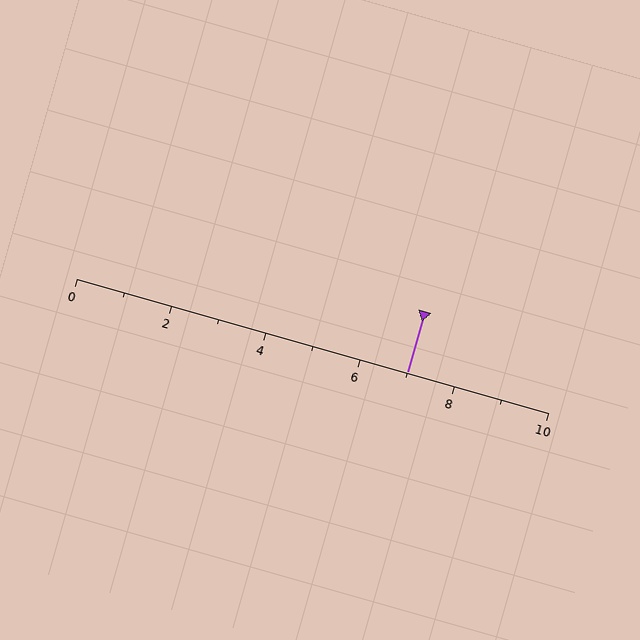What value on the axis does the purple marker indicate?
The marker indicates approximately 7.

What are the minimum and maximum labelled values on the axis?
The axis runs from 0 to 10.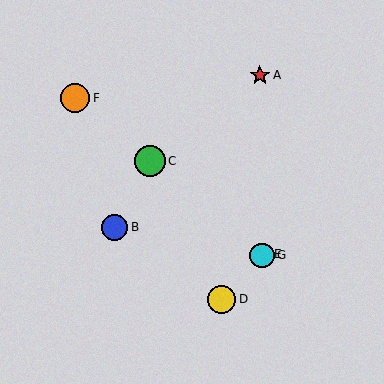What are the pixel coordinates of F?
Object F is at (75, 98).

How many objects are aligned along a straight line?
4 objects (C, E, F, G) are aligned along a straight line.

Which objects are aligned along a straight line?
Objects C, E, F, G are aligned along a straight line.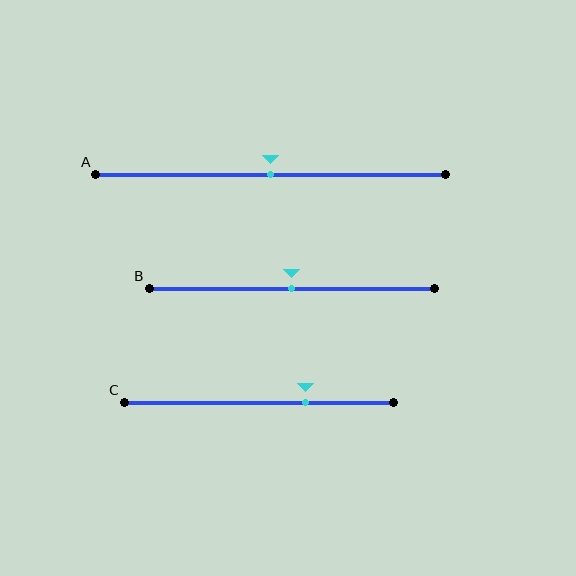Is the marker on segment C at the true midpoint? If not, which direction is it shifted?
No, the marker on segment C is shifted to the right by about 17% of the segment length.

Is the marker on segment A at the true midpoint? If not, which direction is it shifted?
Yes, the marker on segment A is at the true midpoint.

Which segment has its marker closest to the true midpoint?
Segment A has its marker closest to the true midpoint.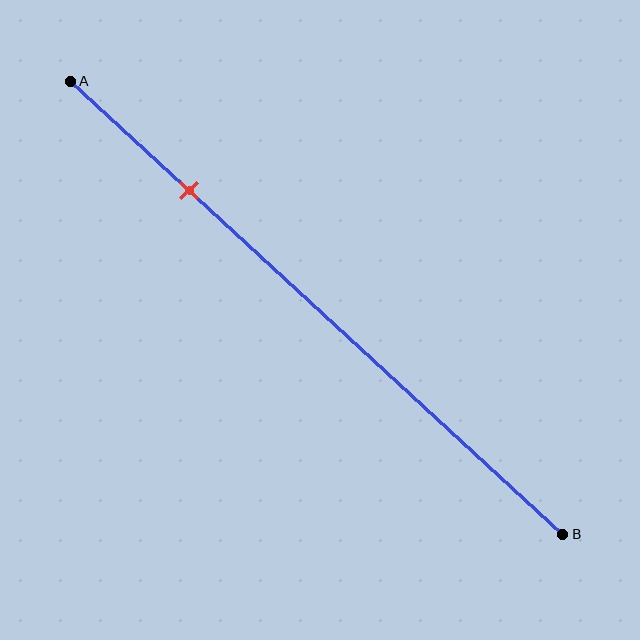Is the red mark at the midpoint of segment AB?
No, the mark is at about 25% from A, not at the 50% midpoint.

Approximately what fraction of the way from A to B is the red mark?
The red mark is approximately 25% of the way from A to B.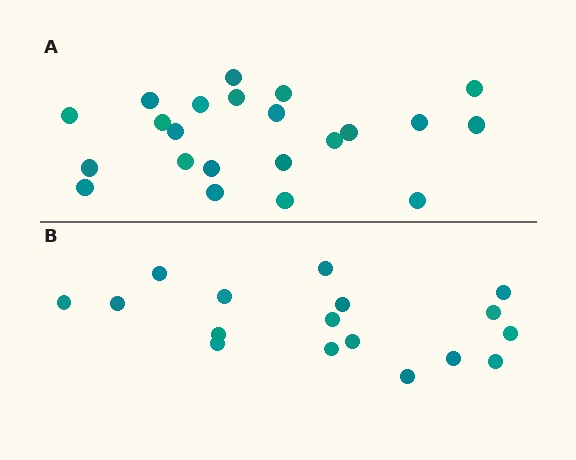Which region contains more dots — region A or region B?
Region A (the top region) has more dots.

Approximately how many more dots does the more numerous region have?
Region A has about 5 more dots than region B.